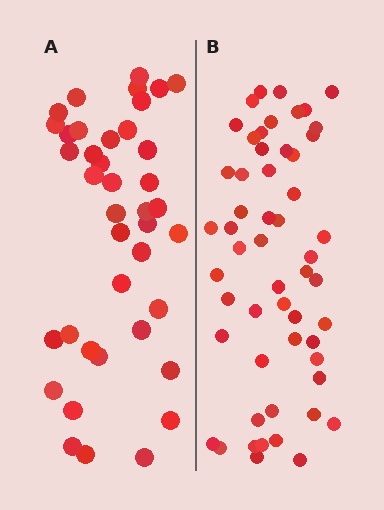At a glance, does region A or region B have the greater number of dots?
Region B (the right region) has more dots.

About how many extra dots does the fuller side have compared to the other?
Region B has approximately 15 more dots than region A.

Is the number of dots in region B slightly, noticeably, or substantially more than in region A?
Region B has noticeably more, but not dramatically so. The ratio is roughly 1.4 to 1.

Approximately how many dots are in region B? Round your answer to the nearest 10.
About 50 dots. (The exact count is 54, which rounds to 50.)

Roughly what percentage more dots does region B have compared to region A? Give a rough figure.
About 35% more.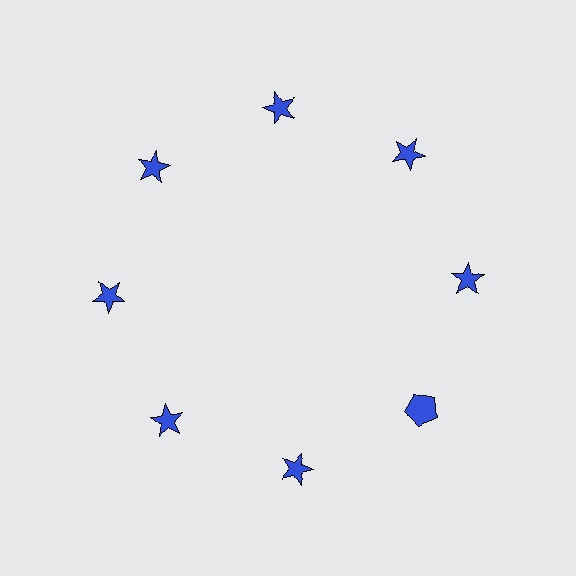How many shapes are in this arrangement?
There are 8 shapes arranged in a ring pattern.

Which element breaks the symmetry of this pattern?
The blue pentagon at roughly the 4 o'clock position breaks the symmetry. All other shapes are blue stars.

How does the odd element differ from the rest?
It has a different shape: pentagon instead of star.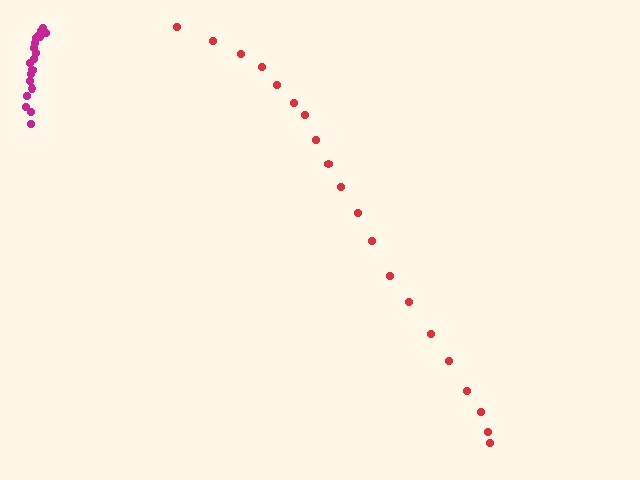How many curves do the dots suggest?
There are 2 distinct paths.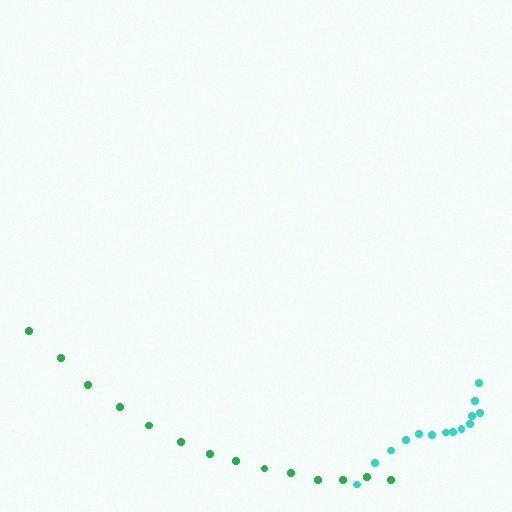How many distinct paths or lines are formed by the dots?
There are 2 distinct paths.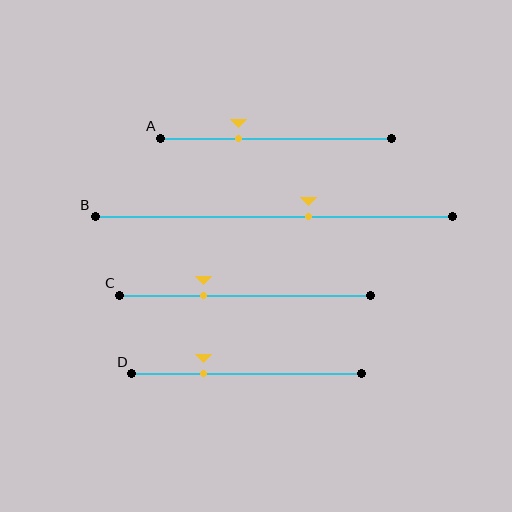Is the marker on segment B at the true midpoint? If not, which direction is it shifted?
No, the marker on segment B is shifted to the right by about 10% of the segment length.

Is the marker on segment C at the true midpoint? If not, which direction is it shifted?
No, the marker on segment C is shifted to the left by about 17% of the segment length.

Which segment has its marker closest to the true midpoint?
Segment B has its marker closest to the true midpoint.